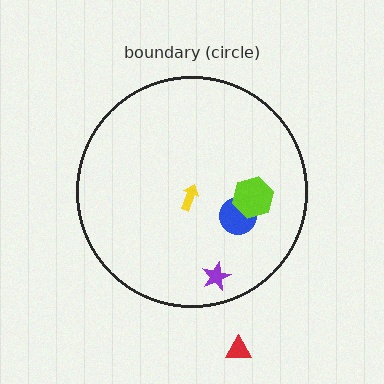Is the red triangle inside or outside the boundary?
Outside.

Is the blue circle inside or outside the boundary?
Inside.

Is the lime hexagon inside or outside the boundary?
Inside.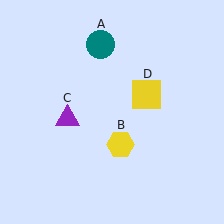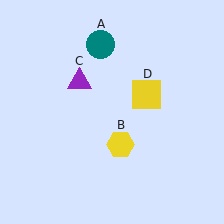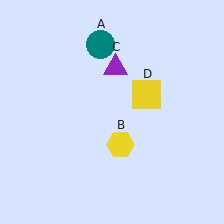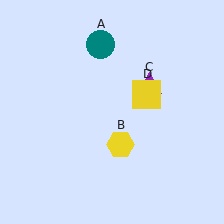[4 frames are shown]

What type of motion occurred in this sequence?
The purple triangle (object C) rotated clockwise around the center of the scene.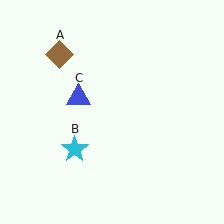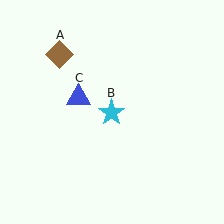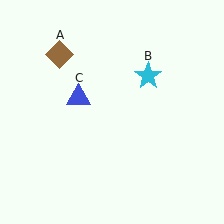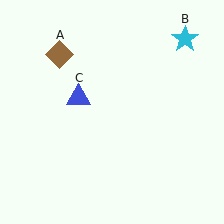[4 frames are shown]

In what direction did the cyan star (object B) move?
The cyan star (object B) moved up and to the right.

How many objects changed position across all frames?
1 object changed position: cyan star (object B).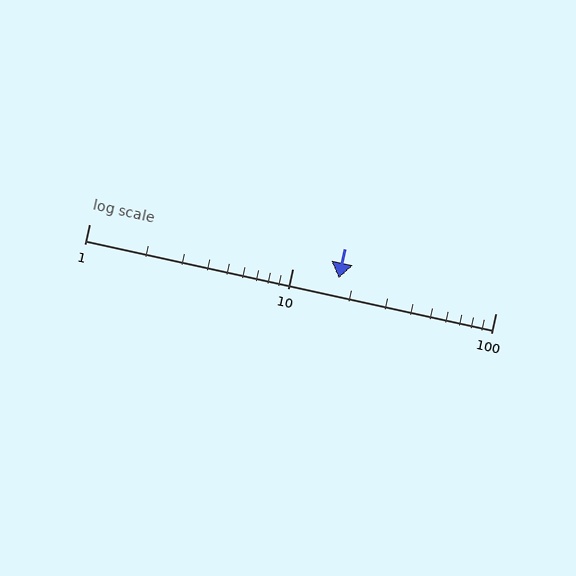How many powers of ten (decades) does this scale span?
The scale spans 2 decades, from 1 to 100.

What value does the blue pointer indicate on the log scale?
The pointer indicates approximately 17.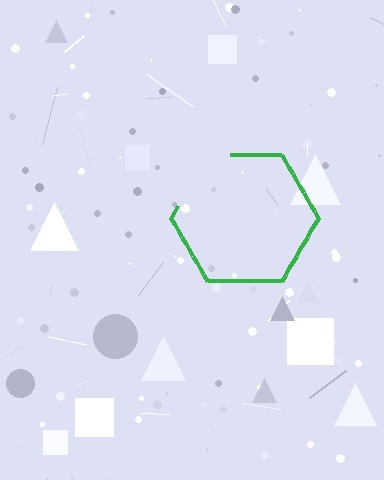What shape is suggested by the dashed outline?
The dashed outline suggests a hexagon.